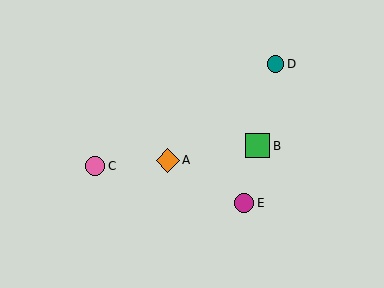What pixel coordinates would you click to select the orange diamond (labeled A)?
Click at (168, 160) to select the orange diamond A.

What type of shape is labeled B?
Shape B is a green square.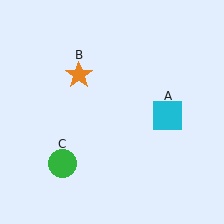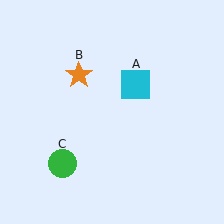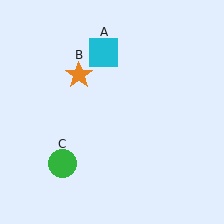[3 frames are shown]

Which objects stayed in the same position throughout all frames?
Orange star (object B) and green circle (object C) remained stationary.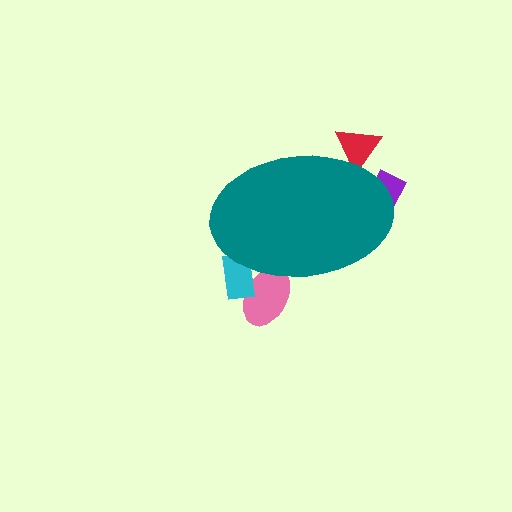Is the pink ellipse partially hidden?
Yes, the pink ellipse is partially hidden behind the teal ellipse.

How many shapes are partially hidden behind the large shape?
4 shapes are partially hidden.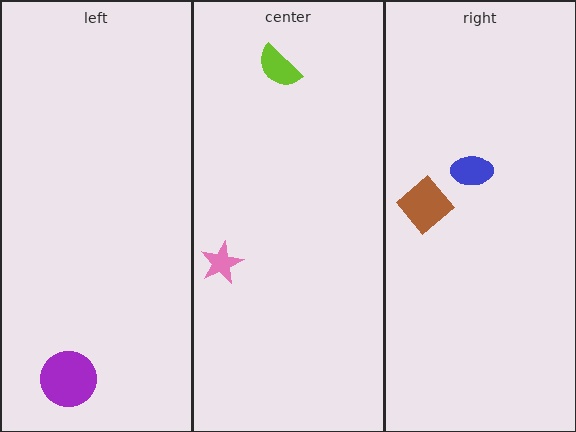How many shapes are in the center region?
2.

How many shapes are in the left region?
1.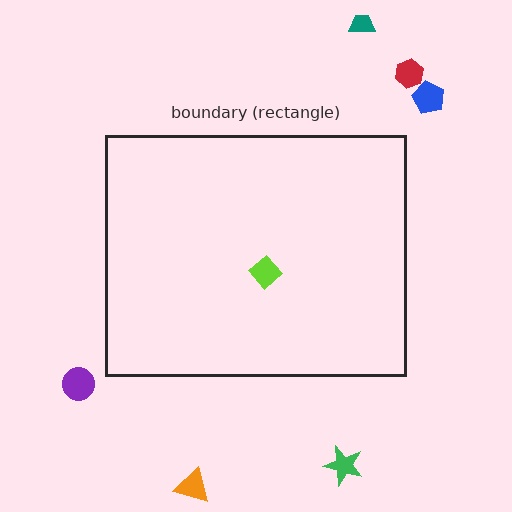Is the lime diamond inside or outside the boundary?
Inside.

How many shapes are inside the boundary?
1 inside, 6 outside.